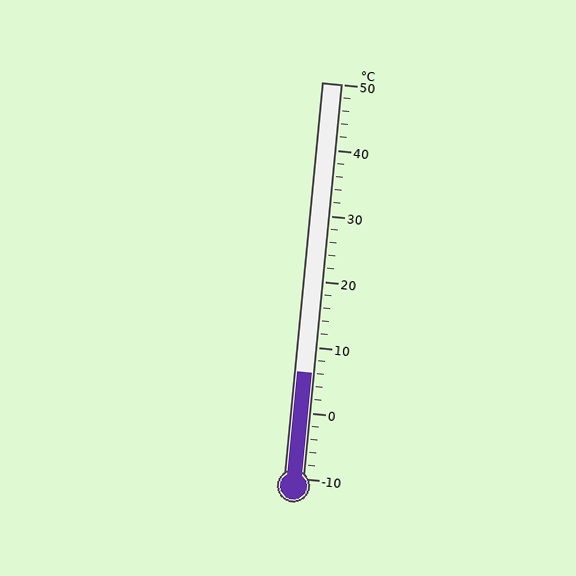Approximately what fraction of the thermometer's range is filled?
The thermometer is filled to approximately 25% of its range.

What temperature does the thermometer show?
The thermometer shows approximately 6°C.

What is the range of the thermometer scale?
The thermometer scale ranges from -10°C to 50°C.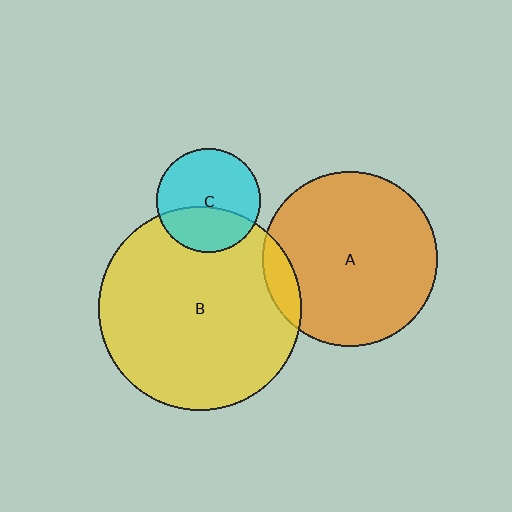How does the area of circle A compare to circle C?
Approximately 2.8 times.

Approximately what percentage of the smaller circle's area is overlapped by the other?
Approximately 10%.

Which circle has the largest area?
Circle B (yellow).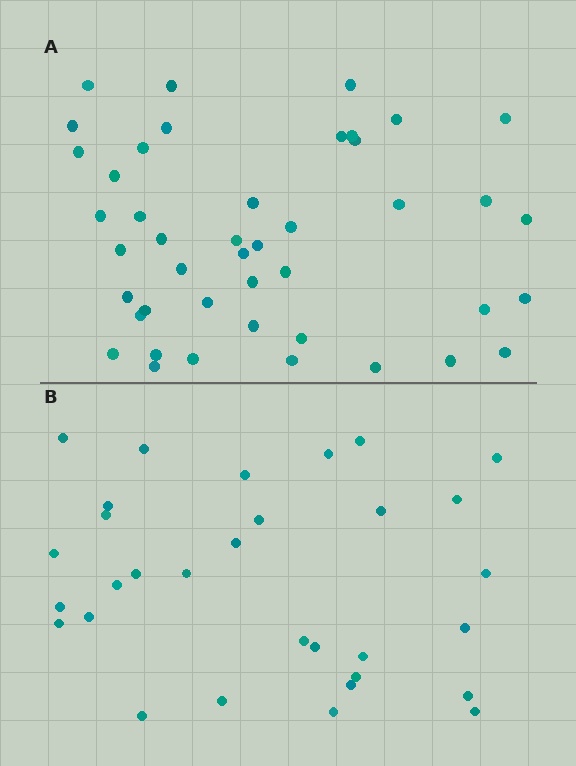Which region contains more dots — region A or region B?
Region A (the top region) has more dots.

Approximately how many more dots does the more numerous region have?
Region A has approximately 15 more dots than region B.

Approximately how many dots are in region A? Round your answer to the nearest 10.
About 40 dots. (The exact count is 44, which rounds to 40.)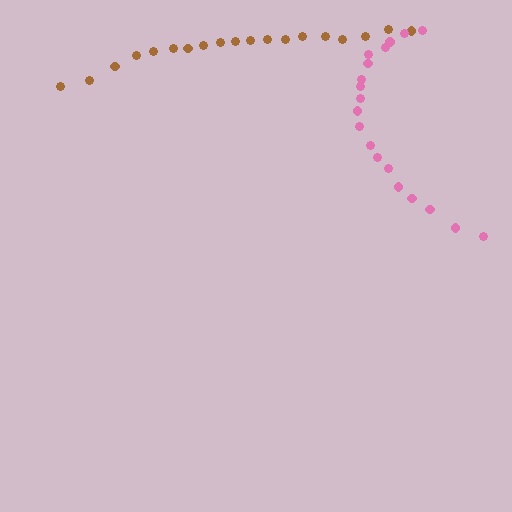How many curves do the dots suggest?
There are 2 distinct paths.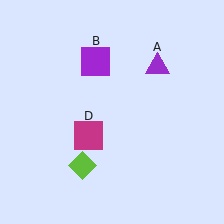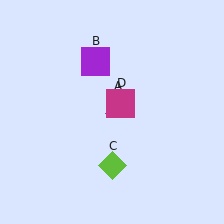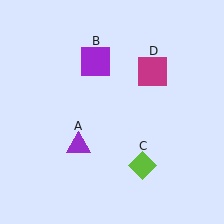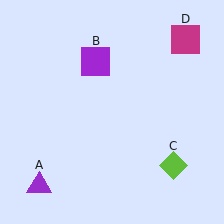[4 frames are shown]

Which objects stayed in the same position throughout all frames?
Purple square (object B) remained stationary.